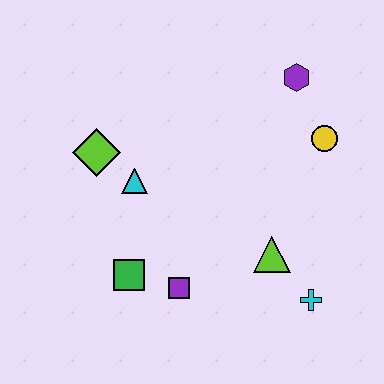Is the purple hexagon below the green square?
No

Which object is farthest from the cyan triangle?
The cyan cross is farthest from the cyan triangle.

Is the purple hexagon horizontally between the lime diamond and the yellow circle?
Yes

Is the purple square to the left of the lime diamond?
No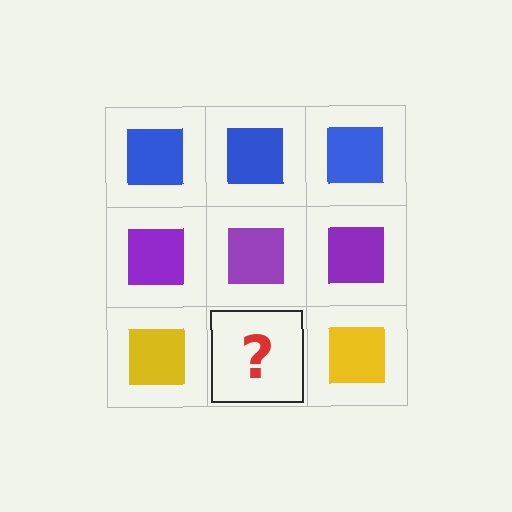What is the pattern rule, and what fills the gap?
The rule is that each row has a consistent color. The gap should be filled with a yellow square.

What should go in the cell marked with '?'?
The missing cell should contain a yellow square.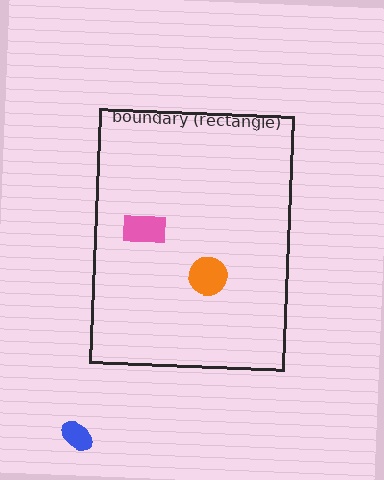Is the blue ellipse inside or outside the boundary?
Outside.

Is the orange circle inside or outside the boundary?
Inside.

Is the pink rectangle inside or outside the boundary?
Inside.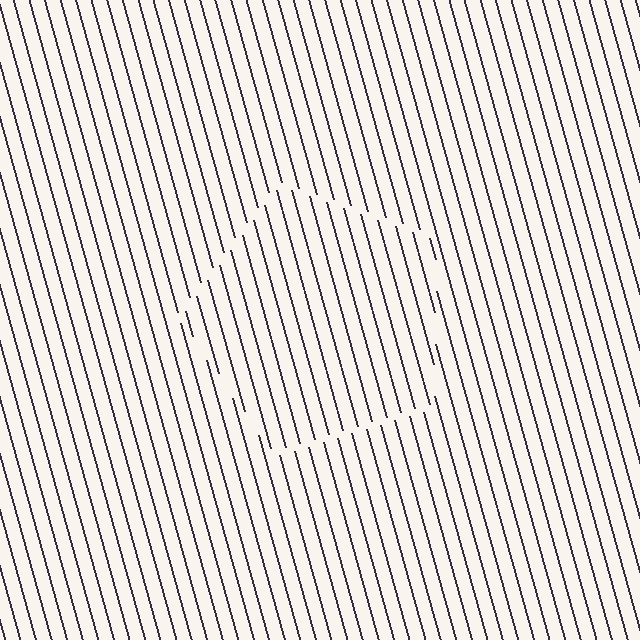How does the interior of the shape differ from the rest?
The interior of the shape contains the same grating, shifted by half a period — the contour is defined by the phase discontinuity where line-ends from the inner and outer gratings abut.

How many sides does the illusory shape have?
5 sides — the line-ends trace a pentagon.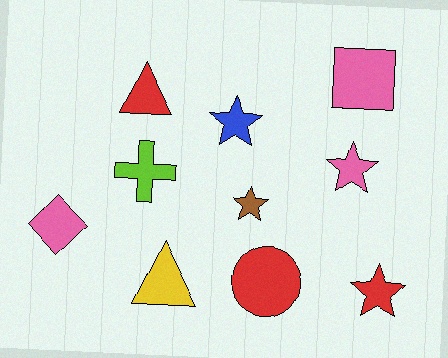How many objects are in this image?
There are 10 objects.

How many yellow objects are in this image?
There is 1 yellow object.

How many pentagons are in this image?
There are no pentagons.